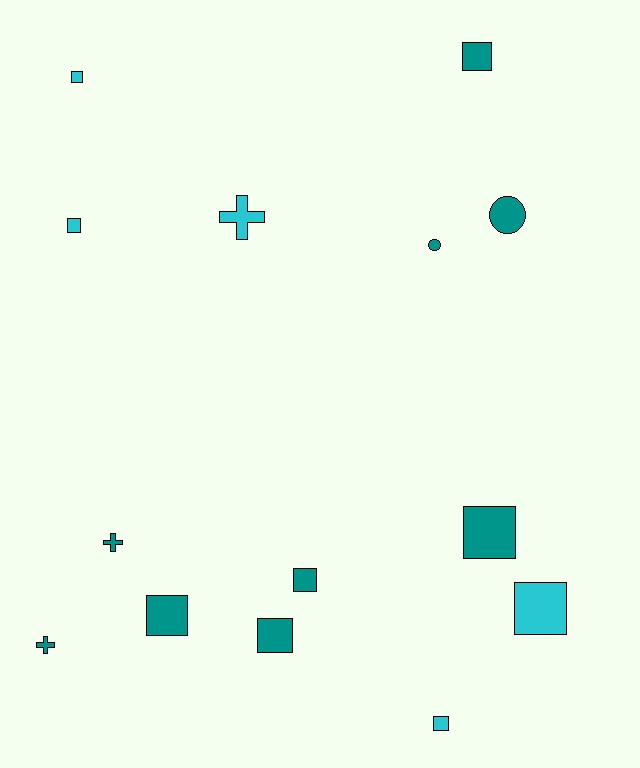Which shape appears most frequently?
Square, with 9 objects.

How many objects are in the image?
There are 14 objects.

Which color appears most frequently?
Teal, with 9 objects.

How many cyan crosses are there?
There is 1 cyan cross.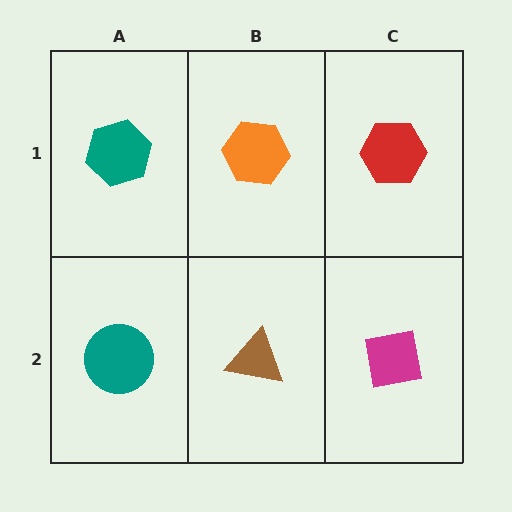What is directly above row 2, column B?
An orange hexagon.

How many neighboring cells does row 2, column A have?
2.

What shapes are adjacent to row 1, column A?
A teal circle (row 2, column A), an orange hexagon (row 1, column B).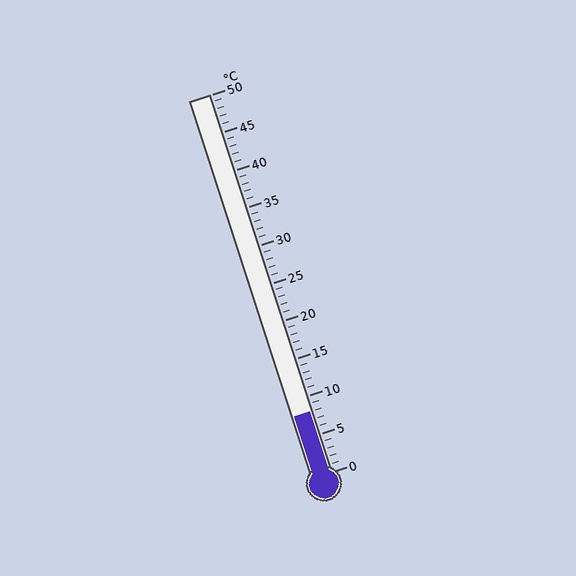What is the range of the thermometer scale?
The thermometer scale ranges from 0°C to 50°C.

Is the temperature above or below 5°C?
The temperature is above 5°C.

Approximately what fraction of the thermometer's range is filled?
The thermometer is filled to approximately 15% of its range.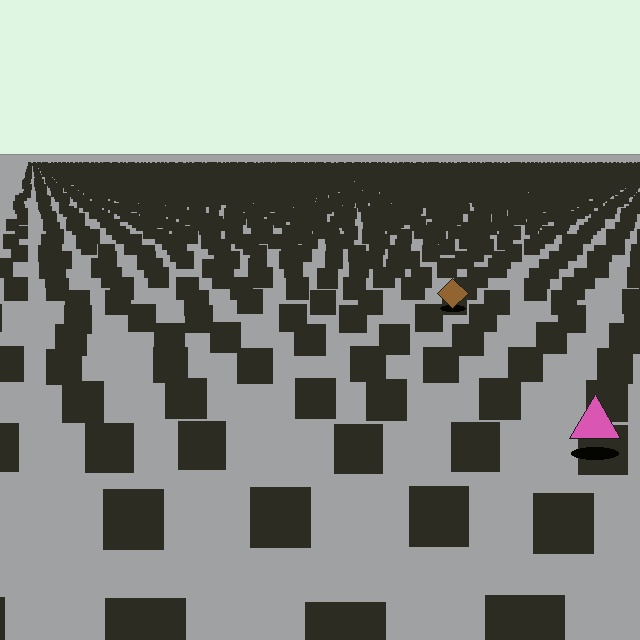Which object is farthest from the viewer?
The brown diamond is farthest from the viewer. It appears smaller and the ground texture around it is denser.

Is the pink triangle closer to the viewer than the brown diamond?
Yes. The pink triangle is closer — you can tell from the texture gradient: the ground texture is coarser near it.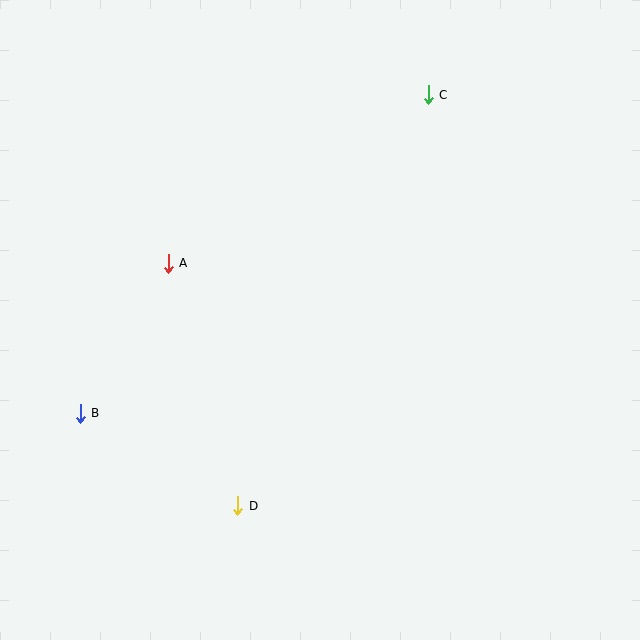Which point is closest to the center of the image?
Point A at (168, 263) is closest to the center.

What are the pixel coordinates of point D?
Point D is at (238, 506).